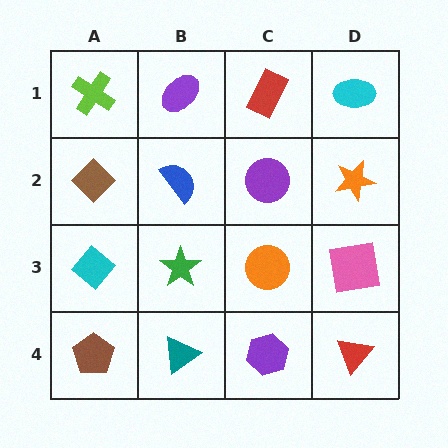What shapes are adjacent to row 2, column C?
A red rectangle (row 1, column C), an orange circle (row 3, column C), a blue semicircle (row 2, column B), an orange star (row 2, column D).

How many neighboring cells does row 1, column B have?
3.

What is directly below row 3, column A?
A brown pentagon.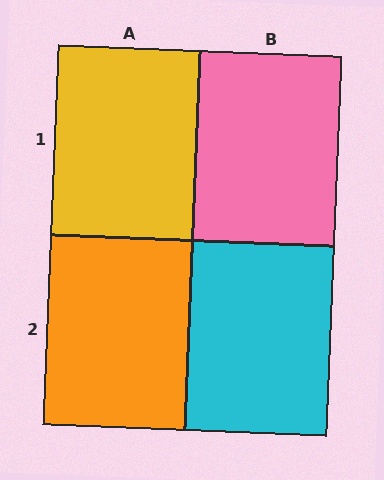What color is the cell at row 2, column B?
Cyan.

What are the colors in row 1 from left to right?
Yellow, pink.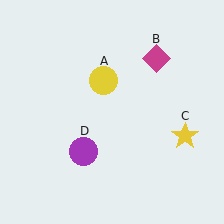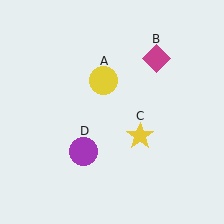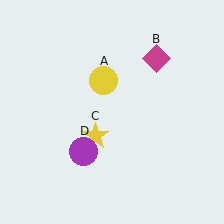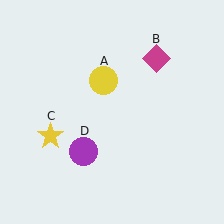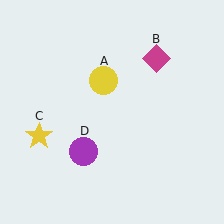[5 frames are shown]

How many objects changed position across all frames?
1 object changed position: yellow star (object C).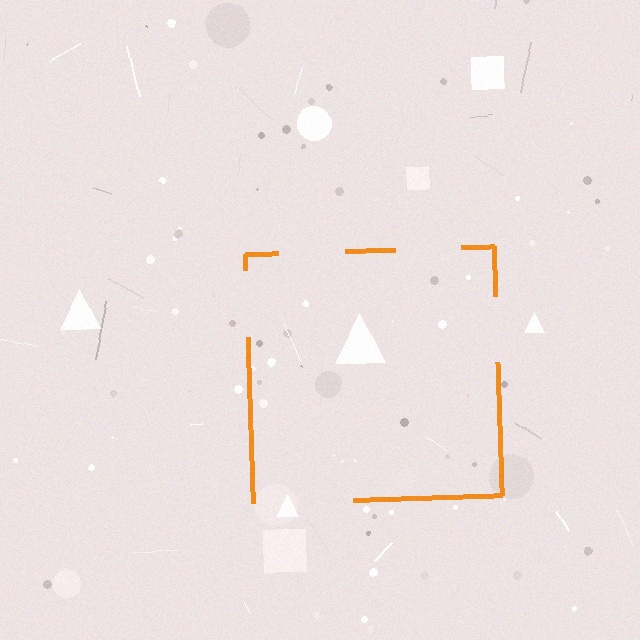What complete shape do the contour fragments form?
The contour fragments form a square.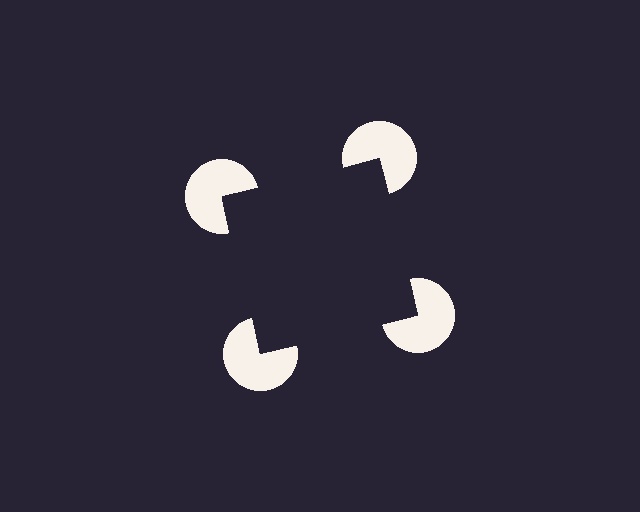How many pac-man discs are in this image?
There are 4 — one at each vertex of the illusory square.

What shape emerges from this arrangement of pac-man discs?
An illusory square — its edges are inferred from the aligned wedge cuts in the pac-man discs, not physically drawn.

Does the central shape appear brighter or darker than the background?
It typically appears slightly darker than the background, even though no actual brightness change is drawn.